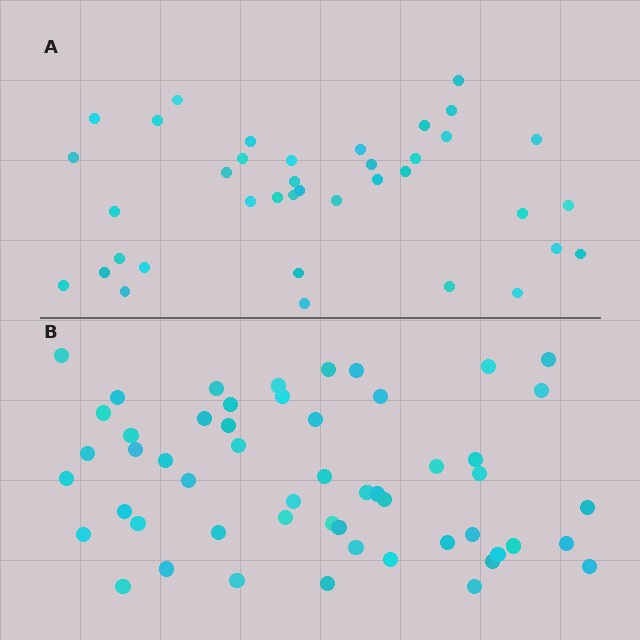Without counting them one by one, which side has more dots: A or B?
Region B (the bottom region) has more dots.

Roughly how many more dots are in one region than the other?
Region B has approximately 15 more dots than region A.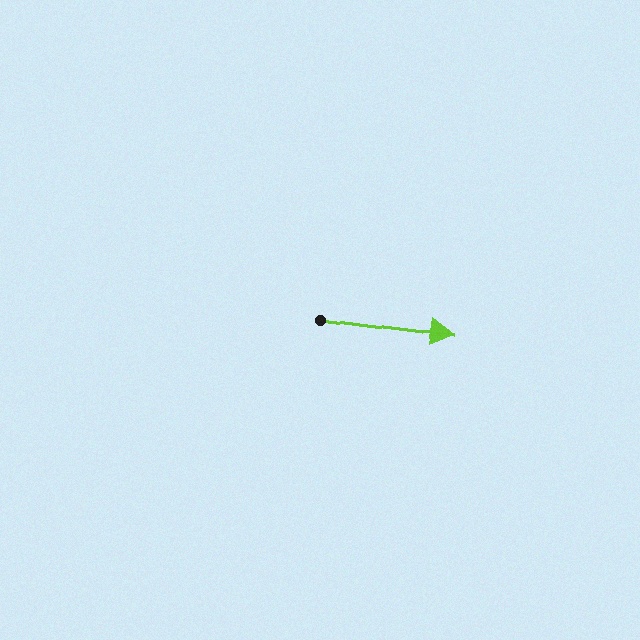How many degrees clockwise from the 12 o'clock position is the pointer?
Approximately 97 degrees.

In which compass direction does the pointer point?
East.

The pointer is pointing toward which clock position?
Roughly 3 o'clock.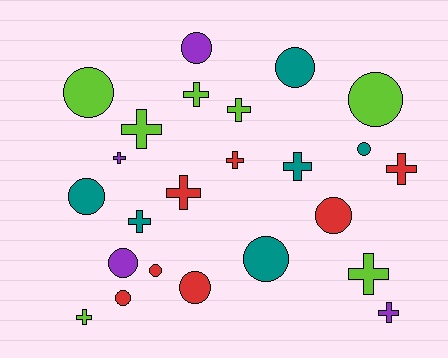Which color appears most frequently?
Red, with 7 objects.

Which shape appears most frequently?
Circle, with 12 objects.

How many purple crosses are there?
There are 2 purple crosses.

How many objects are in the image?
There are 24 objects.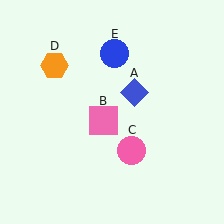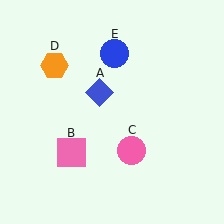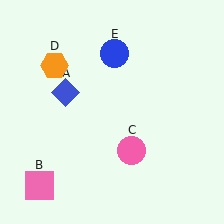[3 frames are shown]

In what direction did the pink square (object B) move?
The pink square (object B) moved down and to the left.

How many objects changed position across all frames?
2 objects changed position: blue diamond (object A), pink square (object B).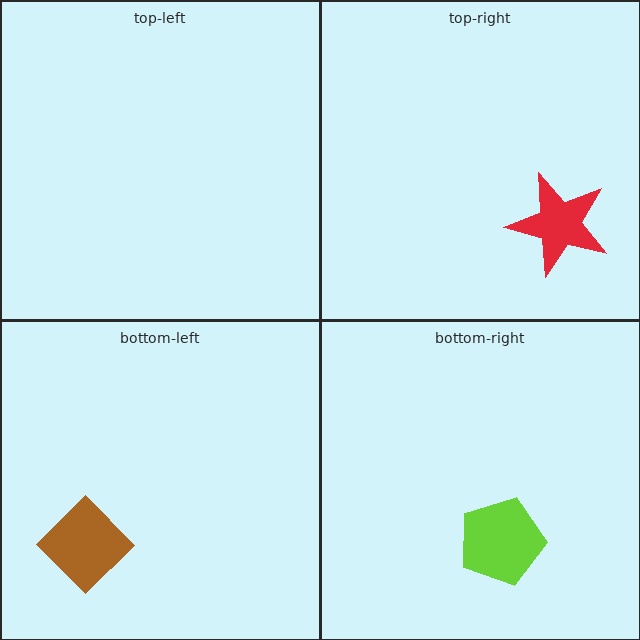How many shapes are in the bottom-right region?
1.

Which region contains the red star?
The top-right region.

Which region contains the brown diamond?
The bottom-left region.